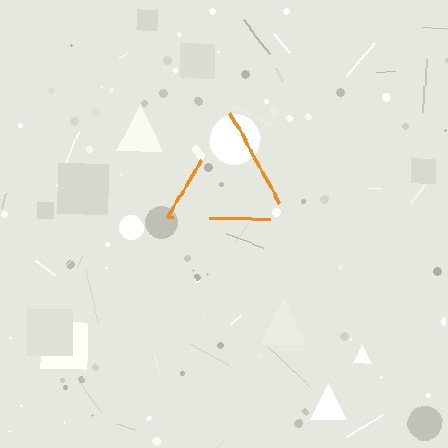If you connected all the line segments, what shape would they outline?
They would outline a triangle.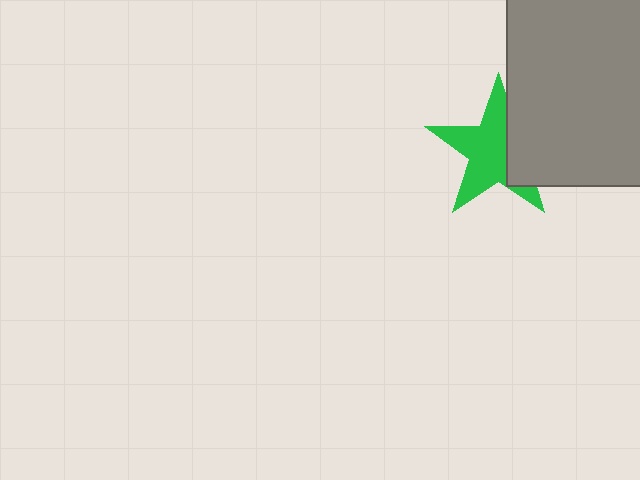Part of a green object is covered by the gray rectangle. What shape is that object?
It is a star.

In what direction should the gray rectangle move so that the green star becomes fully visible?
The gray rectangle should move right. That is the shortest direction to clear the overlap and leave the green star fully visible.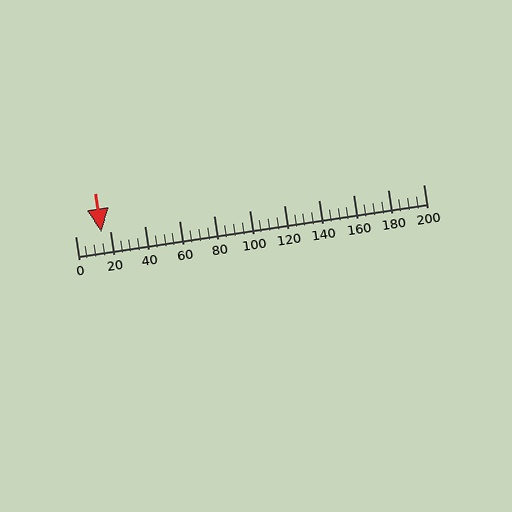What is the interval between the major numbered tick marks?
The major tick marks are spaced 20 units apart.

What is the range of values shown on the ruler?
The ruler shows values from 0 to 200.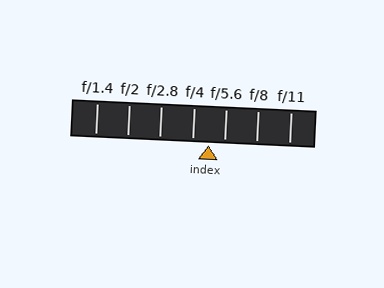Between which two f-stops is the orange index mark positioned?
The index mark is between f/4 and f/5.6.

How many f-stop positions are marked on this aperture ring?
There are 7 f-stop positions marked.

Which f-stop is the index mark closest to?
The index mark is closest to f/5.6.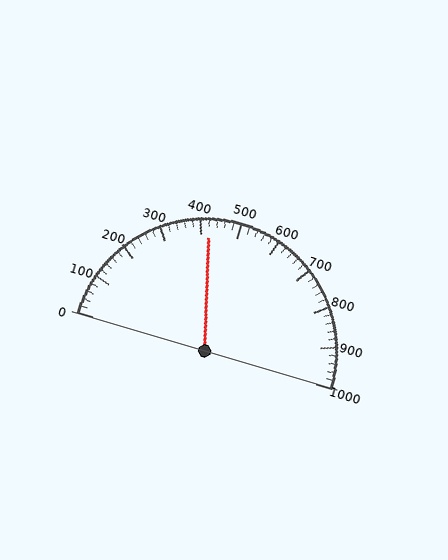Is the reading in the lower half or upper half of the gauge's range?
The reading is in the lower half of the range (0 to 1000).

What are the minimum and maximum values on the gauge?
The gauge ranges from 0 to 1000.